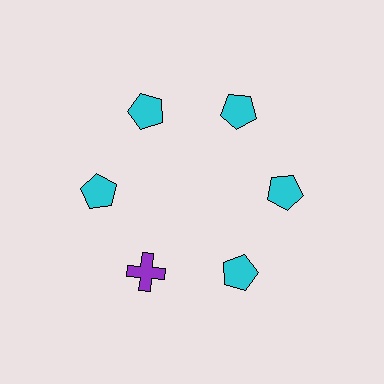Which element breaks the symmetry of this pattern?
The purple cross at roughly the 7 o'clock position breaks the symmetry. All other shapes are cyan pentagons.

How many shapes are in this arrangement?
There are 6 shapes arranged in a ring pattern.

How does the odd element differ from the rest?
It differs in both color (purple instead of cyan) and shape (cross instead of pentagon).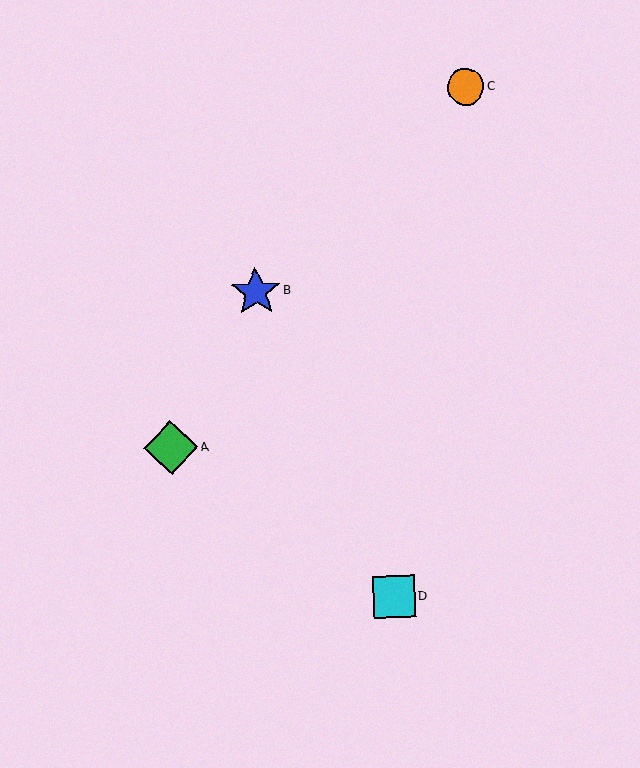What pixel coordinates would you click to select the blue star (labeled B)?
Click at (256, 292) to select the blue star B.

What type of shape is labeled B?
Shape B is a blue star.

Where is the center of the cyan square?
The center of the cyan square is at (394, 597).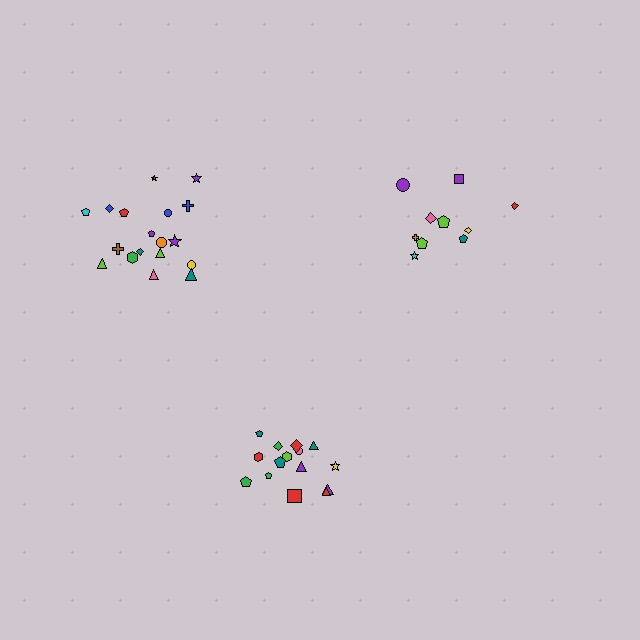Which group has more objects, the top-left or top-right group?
The top-left group.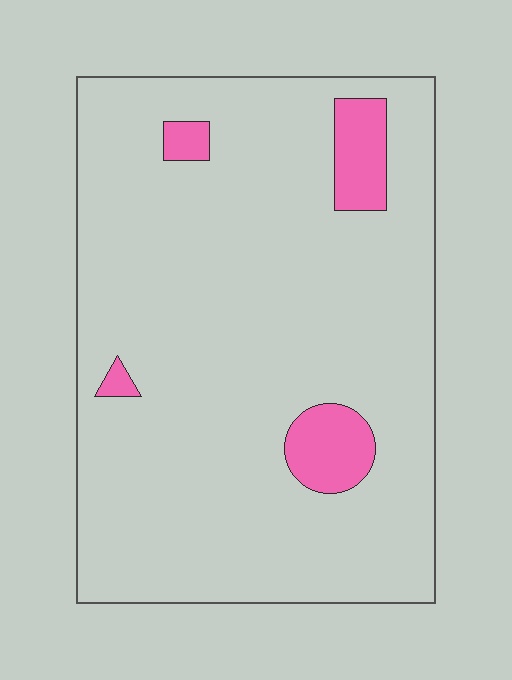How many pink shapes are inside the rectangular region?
4.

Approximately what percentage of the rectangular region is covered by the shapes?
Approximately 10%.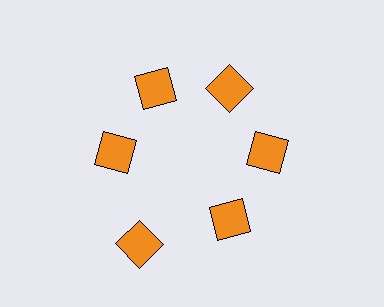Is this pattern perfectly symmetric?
No. The 6 orange diamonds are arranged in a ring, but one element near the 7 o'clock position is pushed outward from the center, breaking the 6-fold rotational symmetry.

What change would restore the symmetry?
The symmetry would be restored by moving it inward, back onto the ring so that all 6 diamonds sit at equal angles and equal distance from the center.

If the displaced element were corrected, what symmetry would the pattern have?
It would have 6-fold rotational symmetry — the pattern would map onto itself every 60 degrees.